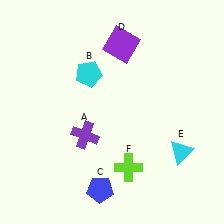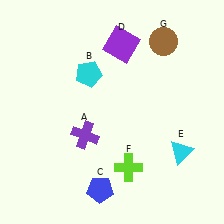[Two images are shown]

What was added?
A brown circle (G) was added in Image 2.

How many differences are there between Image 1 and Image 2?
There is 1 difference between the two images.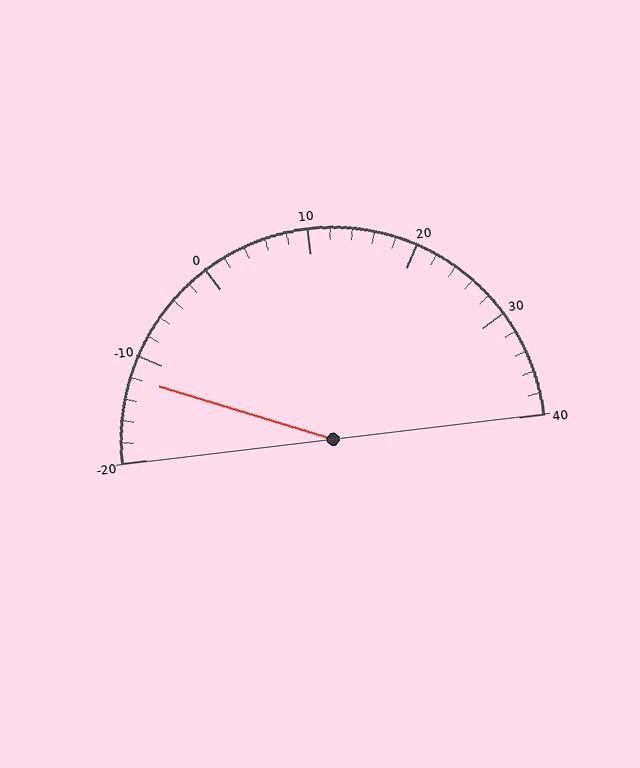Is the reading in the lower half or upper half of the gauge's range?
The reading is in the lower half of the range (-20 to 40).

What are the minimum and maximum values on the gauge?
The gauge ranges from -20 to 40.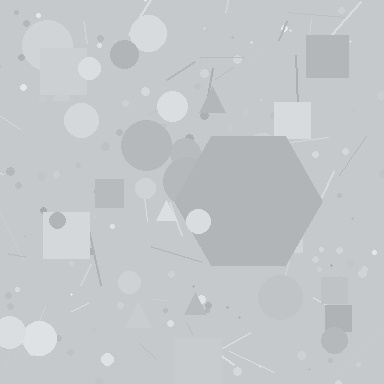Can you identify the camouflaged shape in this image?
The camouflaged shape is a hexagon.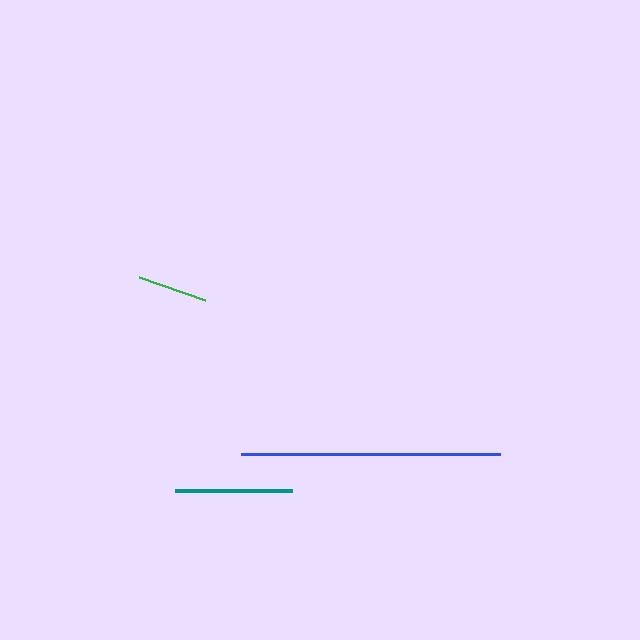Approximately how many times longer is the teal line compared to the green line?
The teal line is approximately 1.7 times the length of the green line.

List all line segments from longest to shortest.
From longest to shortest: blue, teal, green.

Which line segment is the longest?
The blue line is the longest at approximately 258 pixels.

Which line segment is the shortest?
The green line is the shortest at approximately 69 pixels.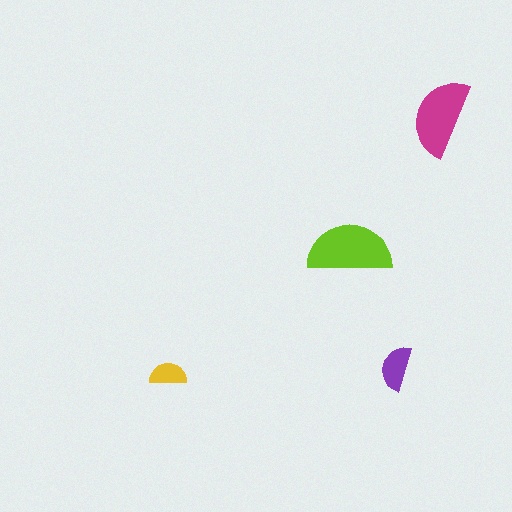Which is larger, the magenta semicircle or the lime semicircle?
The lime one.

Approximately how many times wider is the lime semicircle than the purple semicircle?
About 2 times wider.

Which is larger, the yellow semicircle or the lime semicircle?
The lime one.